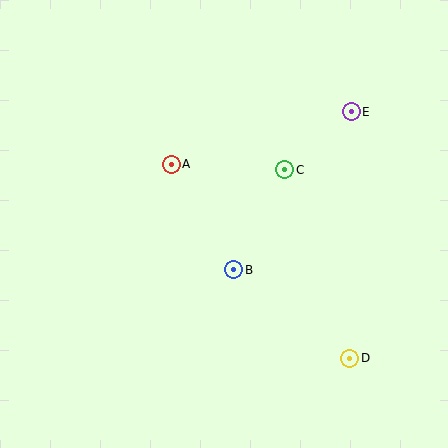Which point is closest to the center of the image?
Point B at (234, 270) is closest to the center.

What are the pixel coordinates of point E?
Point E is at (351, 112).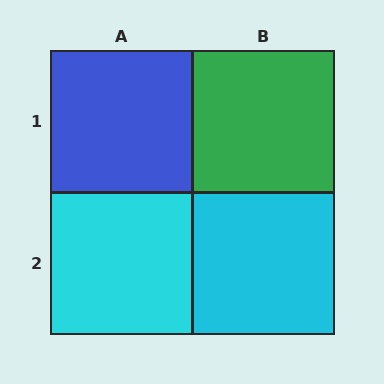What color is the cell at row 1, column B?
Green.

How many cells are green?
1 cell is green.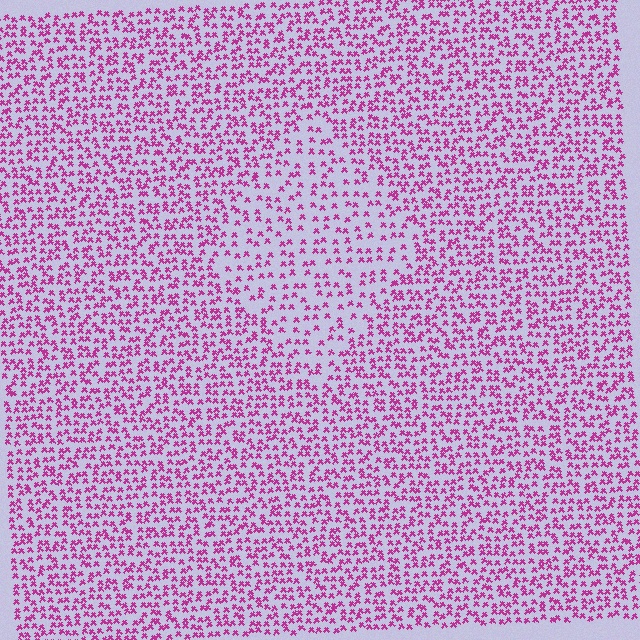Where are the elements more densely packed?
The elements are more densely packed outside the diamond boundary.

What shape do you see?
I see a diamond.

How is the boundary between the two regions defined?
The boundary is defined by a change in element density (approximately 1.8x ratio). All elements are the same color, size, and shape.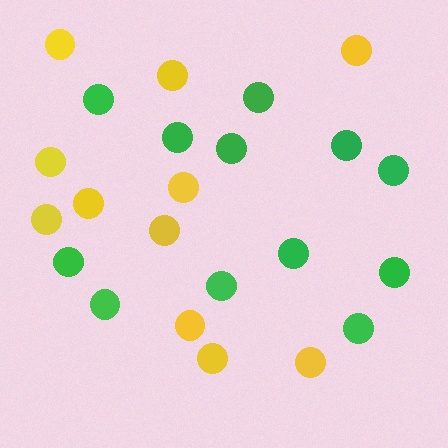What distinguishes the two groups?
There are 2 groups: one group of green circles (12) and one group of yellow circles (11).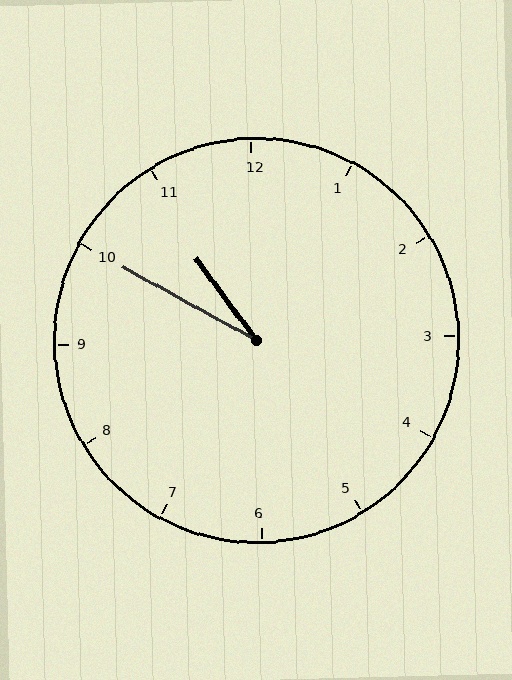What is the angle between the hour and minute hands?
Approximately 25 degrees.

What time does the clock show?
10:50.